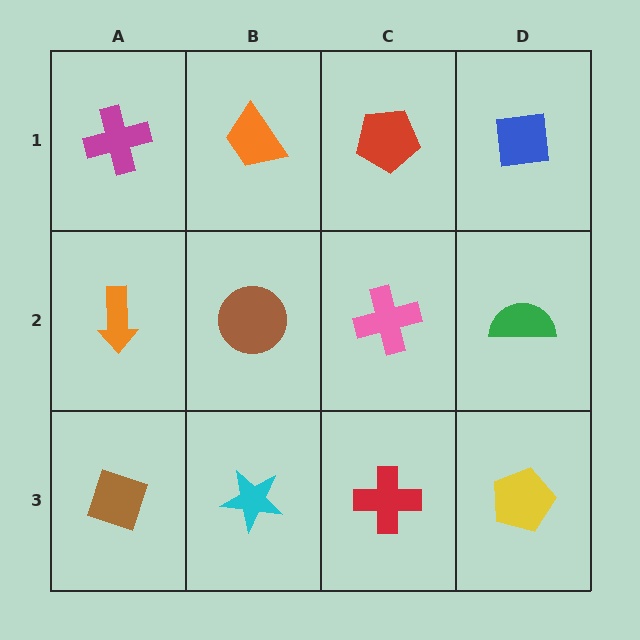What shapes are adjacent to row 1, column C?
A pink cross (row 2, column C), an orange trapezoid (row 1, column B), a blue square (row 1, column D).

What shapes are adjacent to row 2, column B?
An orange trapezoid (row 1, column B), a cyan star (row 3, column B), an orange arrow (row 2, column A), a pink cross (row 2, column C).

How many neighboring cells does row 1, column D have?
2.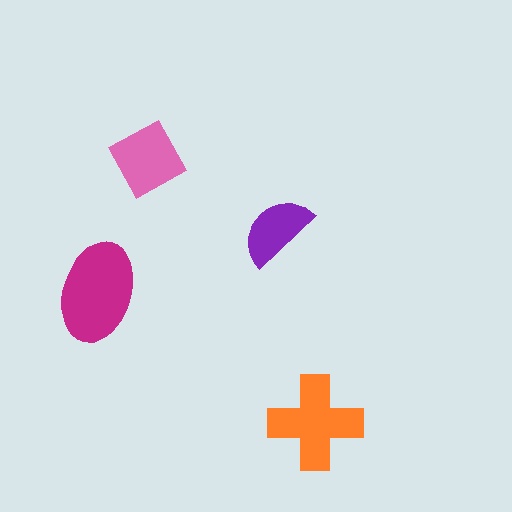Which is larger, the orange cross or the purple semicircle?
The orange cross.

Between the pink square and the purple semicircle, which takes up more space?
The pink square.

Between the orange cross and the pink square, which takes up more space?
The orange cross.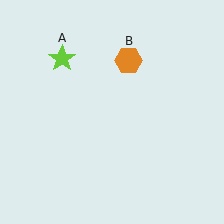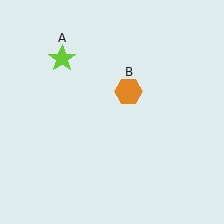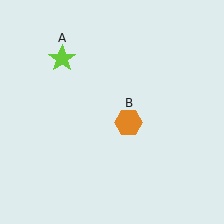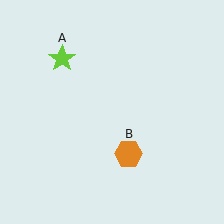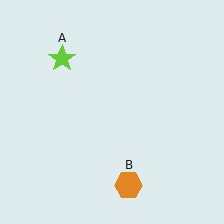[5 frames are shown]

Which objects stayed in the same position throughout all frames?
Lime star (object A) remained stationary.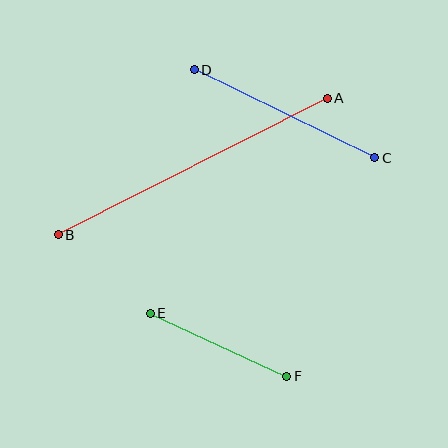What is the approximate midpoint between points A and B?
The midpoint is at approximately (193, 167) pixels.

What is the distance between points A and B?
The distance is approximately 302 pixels.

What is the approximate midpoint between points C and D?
The midpoint is at approximately (285, 114) pixels.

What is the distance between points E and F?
The distance is approximately 150 pixels.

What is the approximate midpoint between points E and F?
The midpoint is at approximately (219, 345) pixels.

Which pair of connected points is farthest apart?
Points A and B are farthest apart.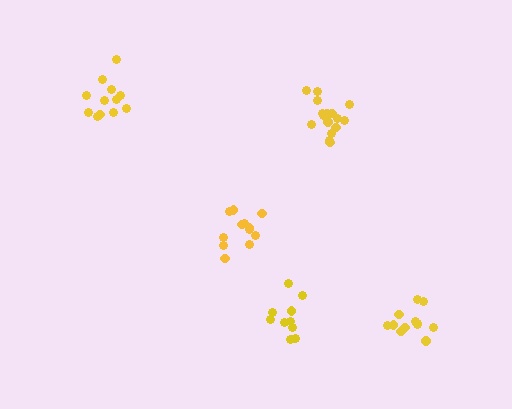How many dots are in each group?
Group 1: 16 dots, Group 2: 10 dots, Group 3: 12 dots, Group 4: 12 dots, Group 5: 12 dots (62 total).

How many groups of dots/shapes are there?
There are 5 groups.